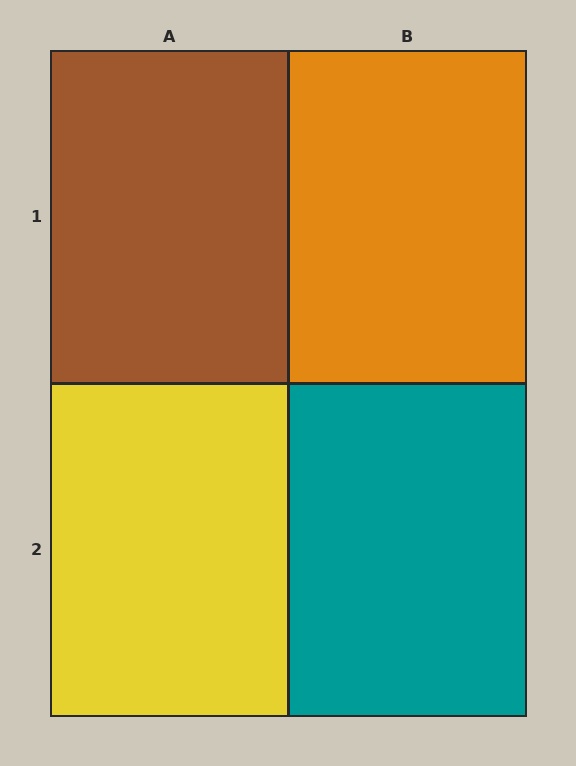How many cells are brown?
1 cell is brown.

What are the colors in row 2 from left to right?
Yellow, teal.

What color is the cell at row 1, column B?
Orange.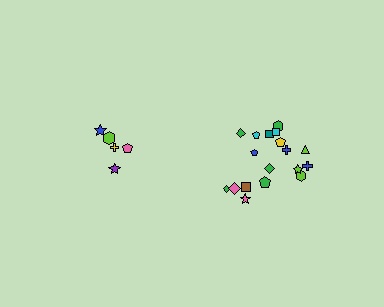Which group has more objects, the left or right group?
The right group.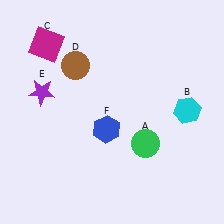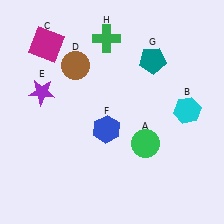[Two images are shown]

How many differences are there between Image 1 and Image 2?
There are 2 differences between the two images.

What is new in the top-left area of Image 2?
A green cross (H) was added in the top-left area of Image 2.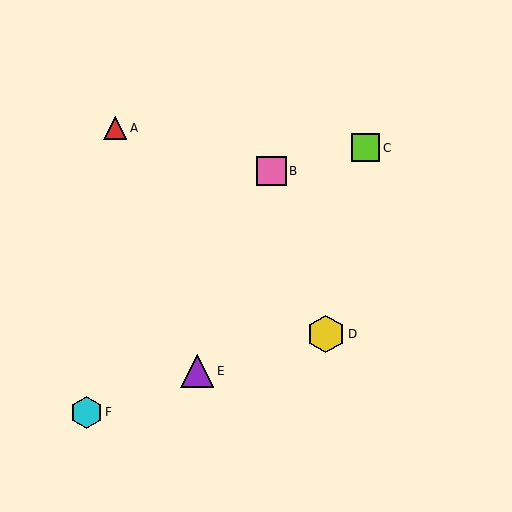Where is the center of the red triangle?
The center of the red triangle is at (115, 128).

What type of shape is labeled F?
Shape F is a cyan hexagon.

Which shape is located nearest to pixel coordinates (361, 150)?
The lime square (labeled C) at (366, 148) is nearest to that location.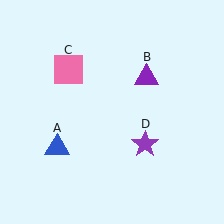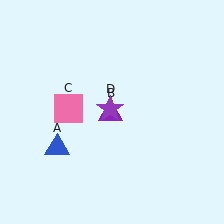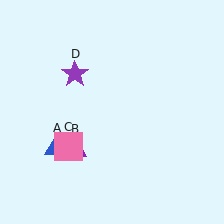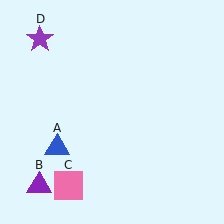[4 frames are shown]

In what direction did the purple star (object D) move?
The purple star (object D) moved up and to the left.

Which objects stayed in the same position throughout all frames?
Blue triangle (object A) remained stationary.